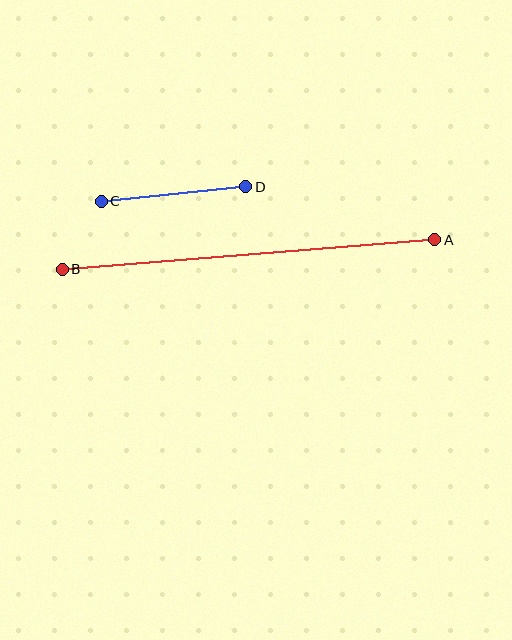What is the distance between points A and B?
The distance is approximately 374 pixels.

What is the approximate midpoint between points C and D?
The midpoint is at approximately (173, 194) pixels.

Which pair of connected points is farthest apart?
Points A and B are farthest apart.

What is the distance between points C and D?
The distance is approximately 145 pixels.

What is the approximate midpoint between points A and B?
The midpoint is at approximately (249, 254) pixels.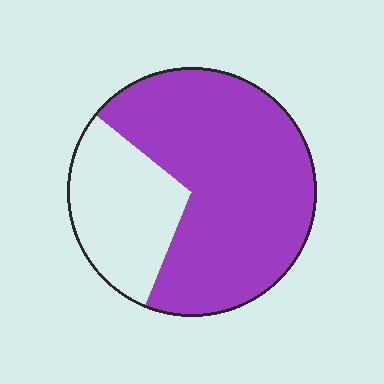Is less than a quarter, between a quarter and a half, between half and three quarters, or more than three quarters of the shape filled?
Between half and three quarters.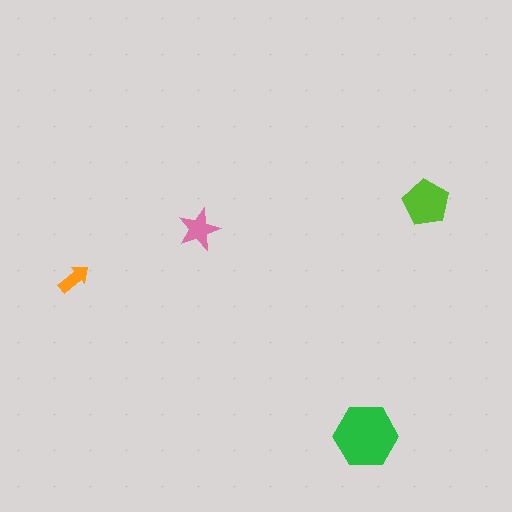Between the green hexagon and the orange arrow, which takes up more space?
The green hexagon.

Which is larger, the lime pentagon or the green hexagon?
The green hexagon.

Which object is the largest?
The green hexagon.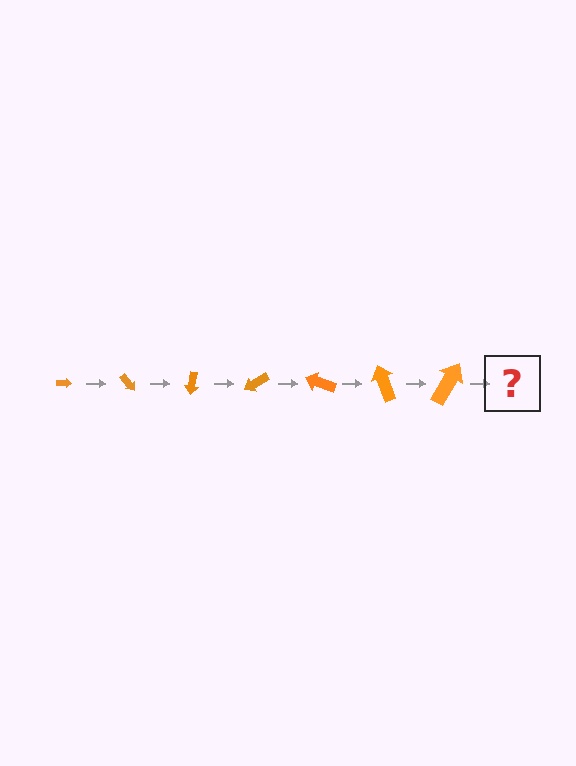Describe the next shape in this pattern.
It should be an arrow, larger than the previous one and rotated 350 degrees from the start.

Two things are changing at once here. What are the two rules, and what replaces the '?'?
The two rules are that the arrow grows larger each step and it rotates 50 degrees each step. The '?' should be an arrow, larger than the previous one and rotated 350 degrees from the start.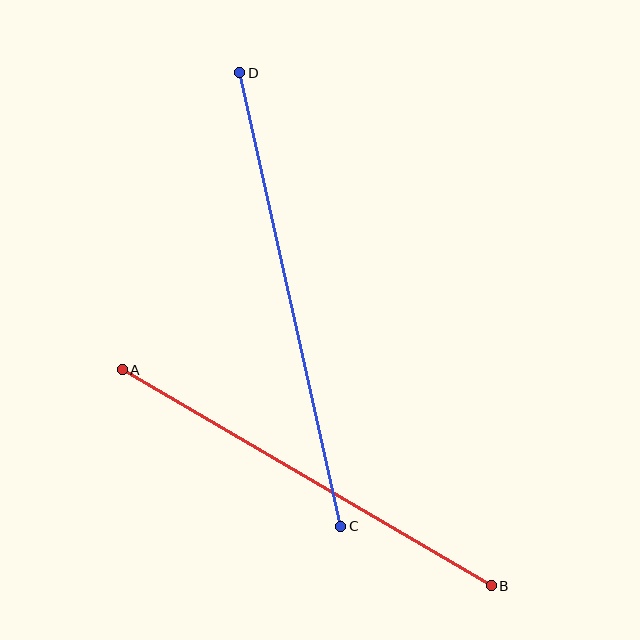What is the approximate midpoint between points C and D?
The midpoint is at approximately (290, 300) pixels.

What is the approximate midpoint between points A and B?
The midpoint is at approximately (307, 478) pixels.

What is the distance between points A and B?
The distance is approximately 428 pixels.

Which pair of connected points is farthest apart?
Points C and D are farthest apart.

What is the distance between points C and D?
The distance is approximately 464 pixels.